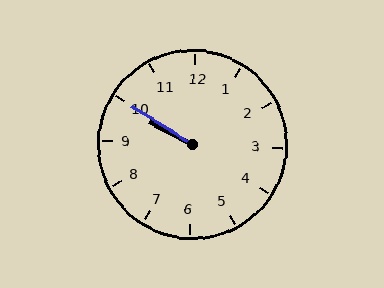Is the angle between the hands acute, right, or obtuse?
It is acute.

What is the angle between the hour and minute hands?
Approximately 5 degrees.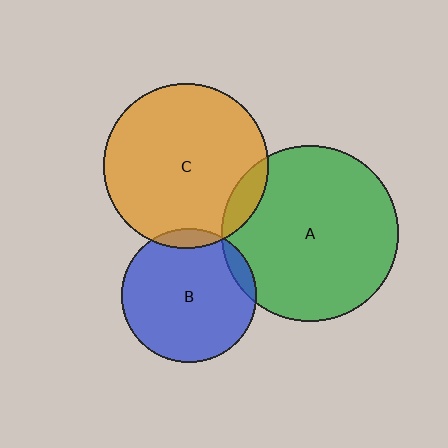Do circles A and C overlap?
Yes.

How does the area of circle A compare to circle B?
Approximately 1.7 times.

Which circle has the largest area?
Circle A (green).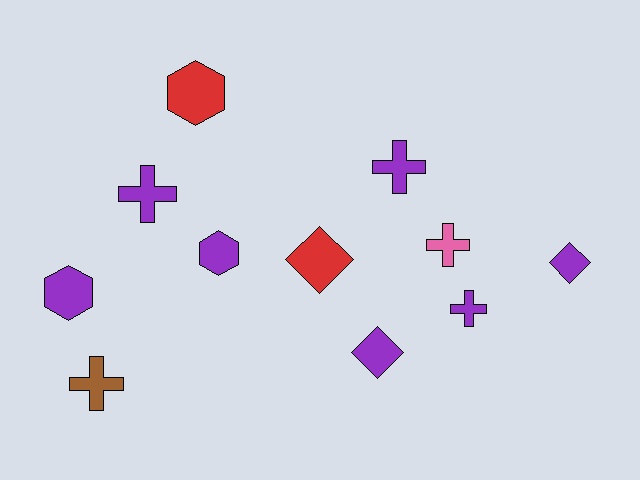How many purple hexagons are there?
There are 2 purple hexagons.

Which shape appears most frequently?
Cross, with 5 objects.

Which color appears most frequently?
Purple, with 7 objects.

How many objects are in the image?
There are 11 objects.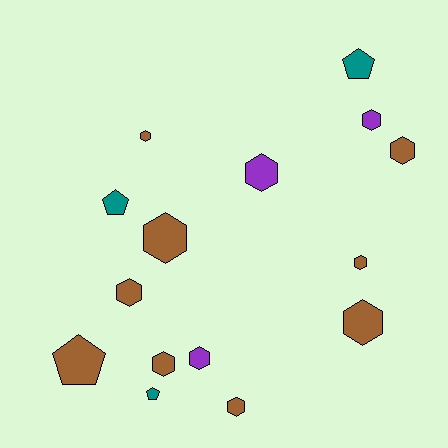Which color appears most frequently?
Brown, with 9 objects.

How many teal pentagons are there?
There are 3 teal pentagons.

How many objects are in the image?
There are 15 objects.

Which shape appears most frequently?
Hexagon, with 11 objects.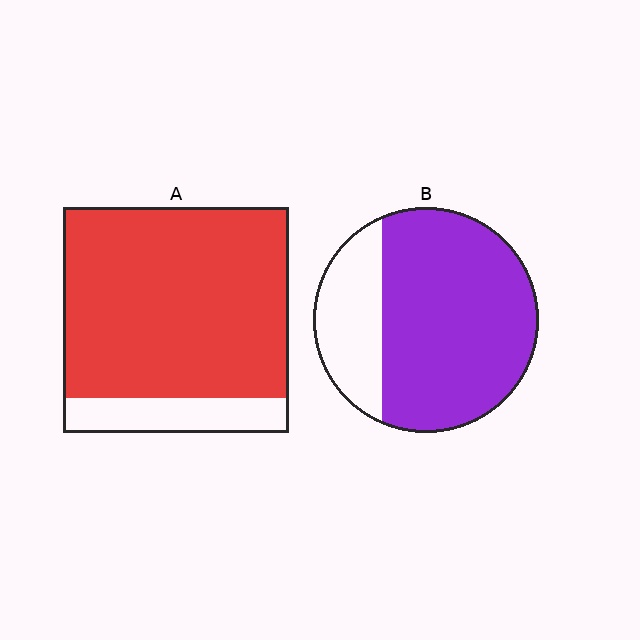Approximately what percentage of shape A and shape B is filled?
A is approximately 85% and B is approximately 75%.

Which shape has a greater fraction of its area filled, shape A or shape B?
Shape A.